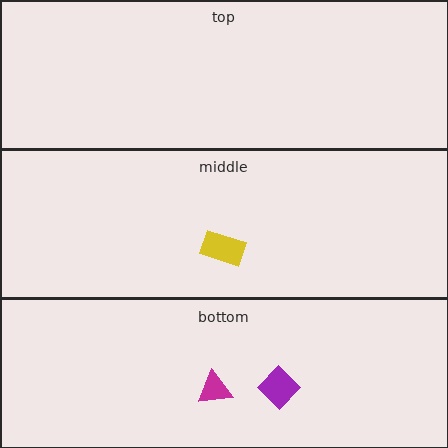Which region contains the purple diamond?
The bottom region.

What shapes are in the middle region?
The yellow rectangle.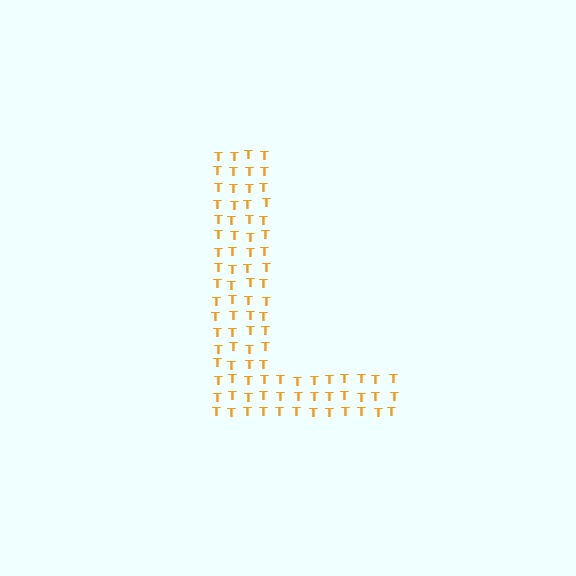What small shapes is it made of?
It is made of small letter T's.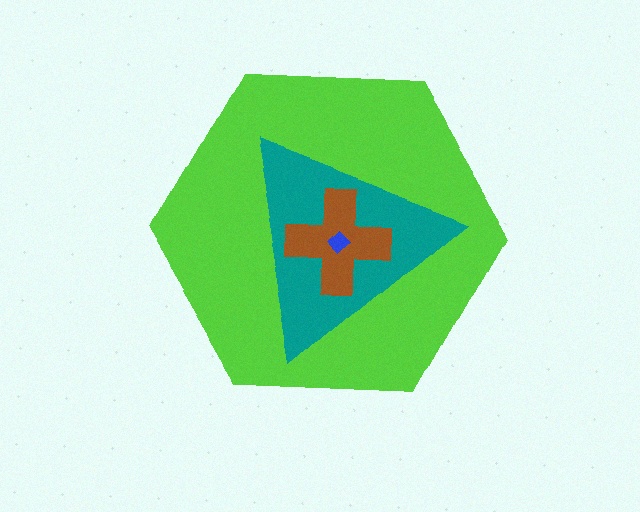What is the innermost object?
The blue diamond.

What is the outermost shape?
The lime hexagon.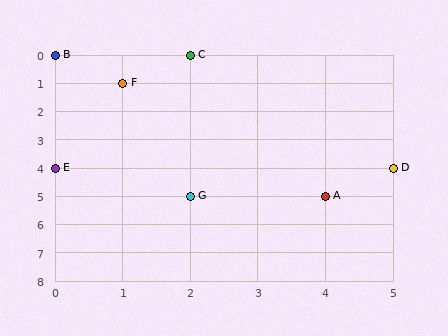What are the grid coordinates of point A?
Point A is at grid coordinates (4, 5).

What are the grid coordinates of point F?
Point F is at grid coordinates (1, 1).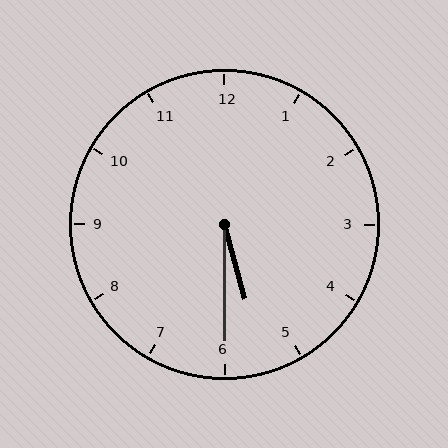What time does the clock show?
5:30.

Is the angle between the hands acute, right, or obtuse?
It is acute.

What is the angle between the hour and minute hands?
Approximately 15 degrees.